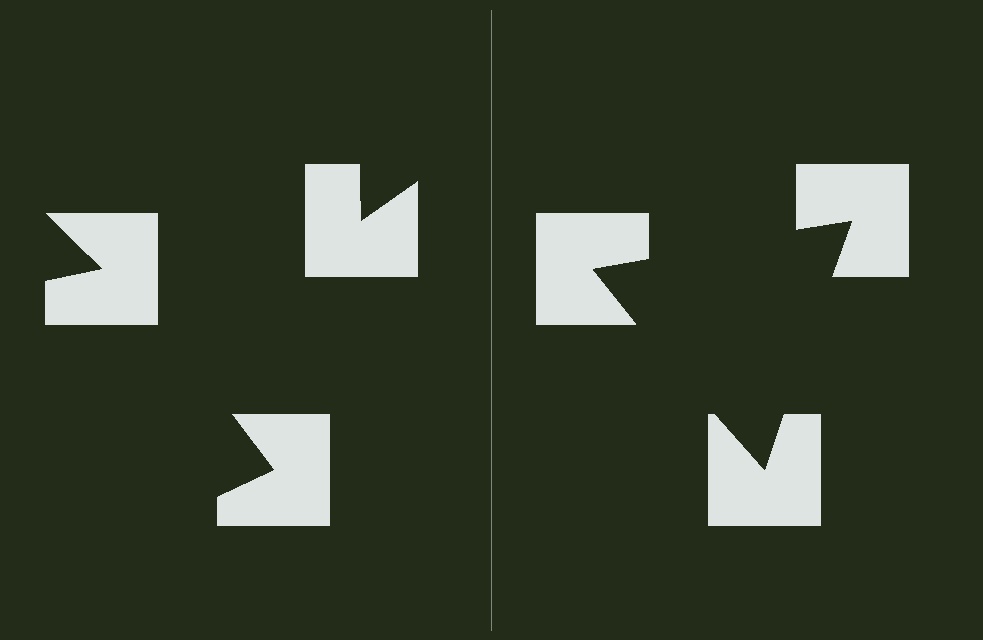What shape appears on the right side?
An illusory triangle.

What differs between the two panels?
The notched squares are positioned identically on both sides; only the wedge orientations differ. On the right they align to a triangle; on the left they are misaligned.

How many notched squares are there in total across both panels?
6 — 3 on each side.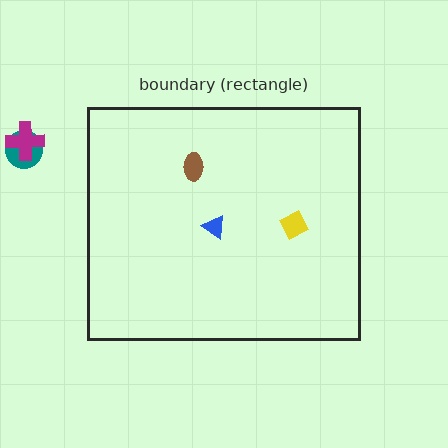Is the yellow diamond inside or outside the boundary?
Inside.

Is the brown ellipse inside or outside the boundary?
Inside.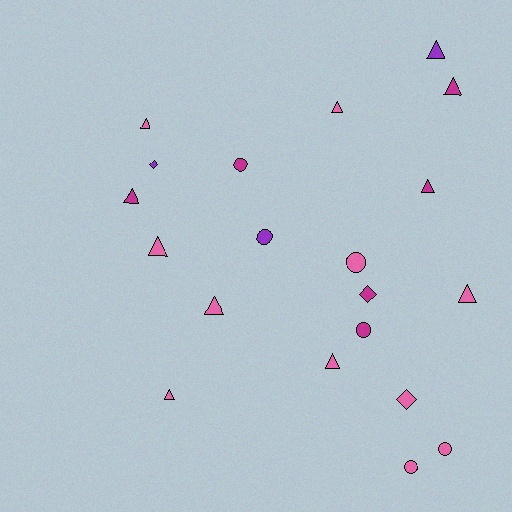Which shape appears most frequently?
Triangle, with 11 objects.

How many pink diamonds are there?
There is 1 pink diamond.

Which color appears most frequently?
Pink, with 11 objects.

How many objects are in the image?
There are 20 objects.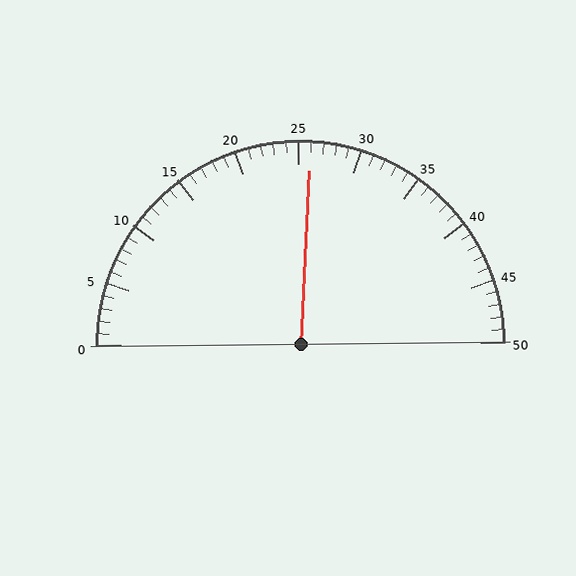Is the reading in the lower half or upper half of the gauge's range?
The reading is in the upper half of the range (0 to 50).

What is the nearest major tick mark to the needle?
The nearest major tick mark is 25.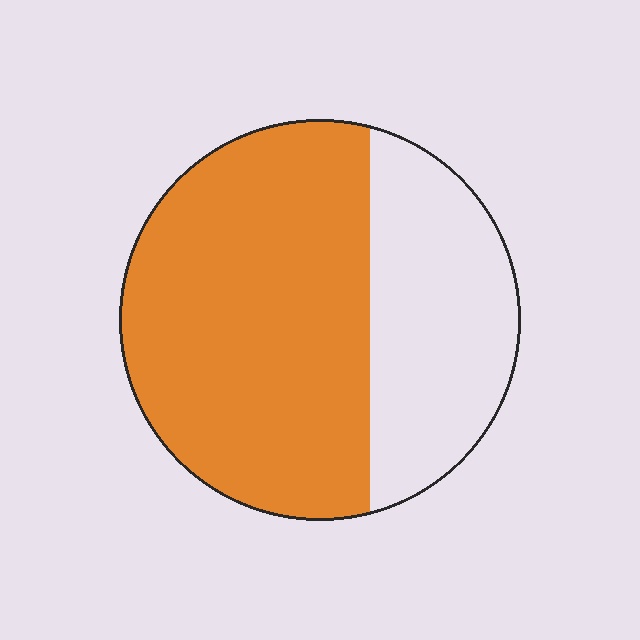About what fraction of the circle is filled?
About two thirds (2/3).